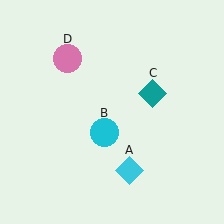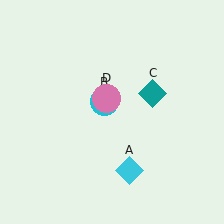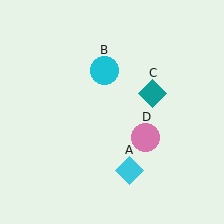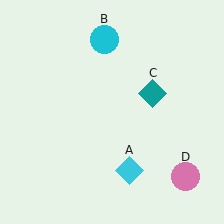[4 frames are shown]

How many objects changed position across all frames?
2 objects changed position: cyan circle (object B), pink circle (object D).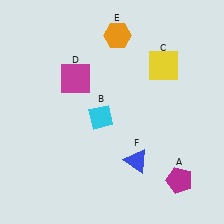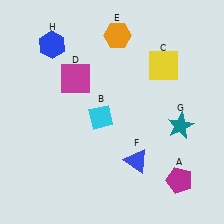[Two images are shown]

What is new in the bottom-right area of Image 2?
A teal star (G) was added in the bottom-right area of Image 2.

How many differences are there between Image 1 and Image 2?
There are 2 differences between the two images.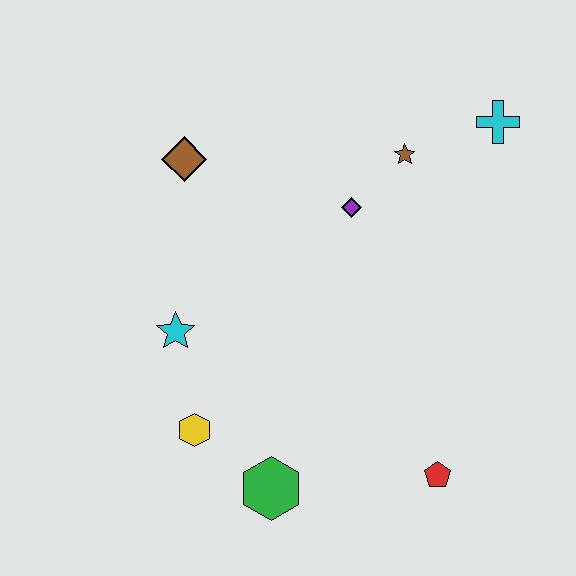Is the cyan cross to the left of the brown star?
No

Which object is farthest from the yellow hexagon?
The cyan cross is farthest from the yellow hexagon.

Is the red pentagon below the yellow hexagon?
Yes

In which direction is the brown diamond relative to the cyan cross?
The brown diamond is to the left of the cyan cross.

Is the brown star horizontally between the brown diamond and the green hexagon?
No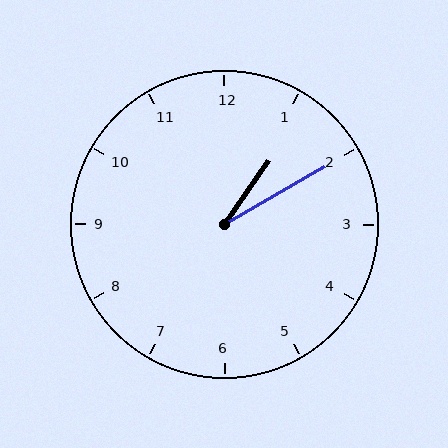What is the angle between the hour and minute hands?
Approximately 25 degrees.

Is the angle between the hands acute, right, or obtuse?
It is acute.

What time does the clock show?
1:10.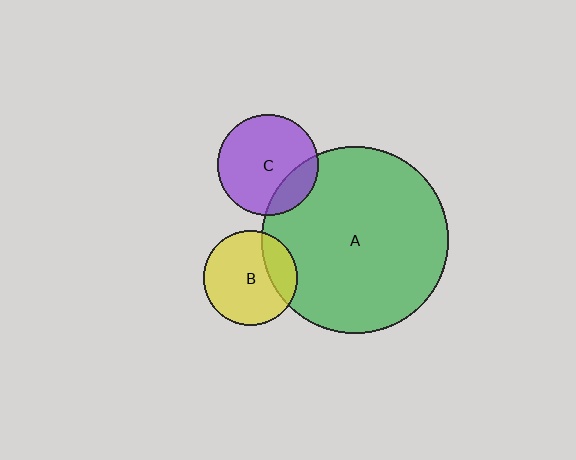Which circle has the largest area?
Circle A (green).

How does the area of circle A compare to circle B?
Approximately 3.9 times.